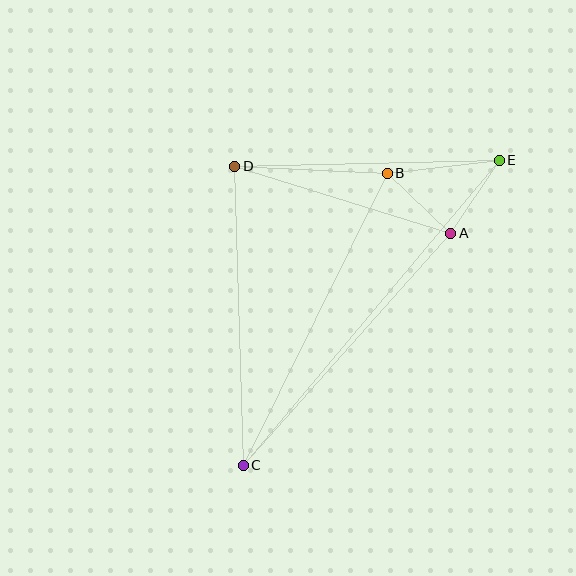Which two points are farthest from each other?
Points C and E are farthest from each other.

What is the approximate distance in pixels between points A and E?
The distance between A and E is approximately 88 pixels.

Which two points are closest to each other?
Points A and B are closest to each other.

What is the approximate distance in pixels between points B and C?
The distance between B and C is approximately 326 pixels.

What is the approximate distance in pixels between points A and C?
The distance between A and C is approximately 312 pixels.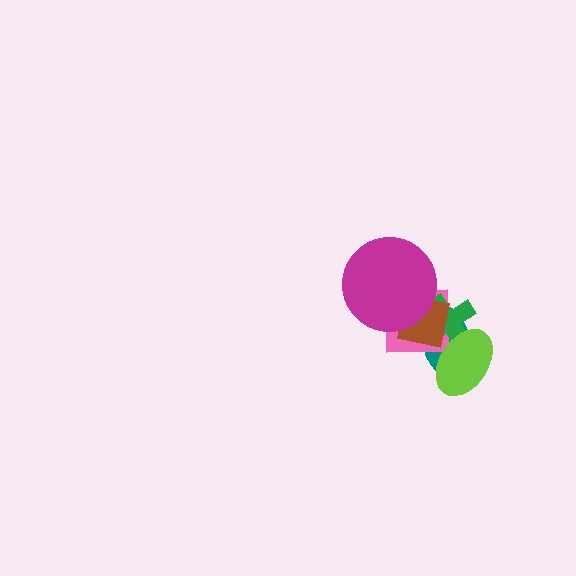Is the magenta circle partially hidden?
No, no other shape covers it.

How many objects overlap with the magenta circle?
2 objects overlap with the magenta circle.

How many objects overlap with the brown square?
5 objects overlap with the brown square.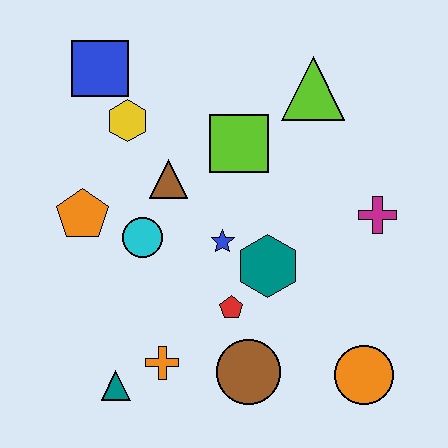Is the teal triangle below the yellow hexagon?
Yes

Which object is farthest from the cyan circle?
The orange circle is farthest from the cyan circle.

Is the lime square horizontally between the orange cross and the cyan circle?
No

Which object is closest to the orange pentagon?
The cyan circle is closest to the orange pentagon.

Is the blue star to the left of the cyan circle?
No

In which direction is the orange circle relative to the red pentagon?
The orange circle is to the right of the red pentagon.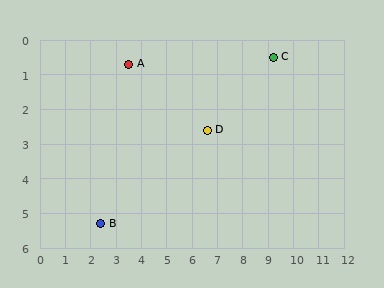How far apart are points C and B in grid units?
Points C and B are about 8.3 grid units apart.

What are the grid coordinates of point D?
Point D is at approximately (6.6, 2.6).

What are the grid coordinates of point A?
Point A is at approximately (3.5, 0.7).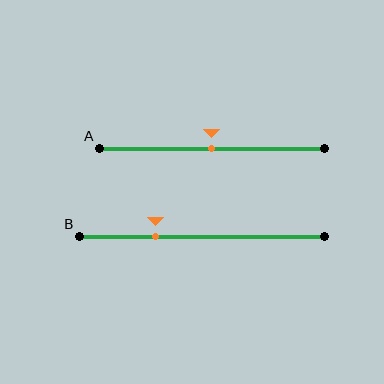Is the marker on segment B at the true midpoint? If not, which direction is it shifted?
No, the marker on segment B is shifted to the left by about 19% of the segment length.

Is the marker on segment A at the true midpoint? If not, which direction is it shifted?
Yes, the marker on segment A is at the true midpoint.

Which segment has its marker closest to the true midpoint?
Segment A has its marker closest to the true midpoint.